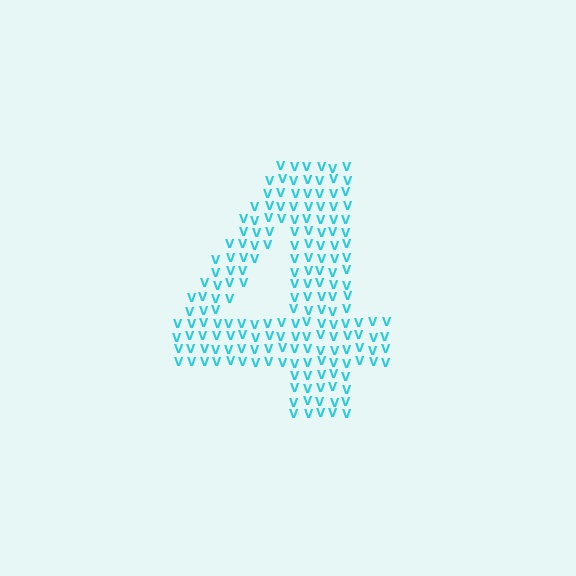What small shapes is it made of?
It is made of small letter V's.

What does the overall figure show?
The overall figure shows the digit 4.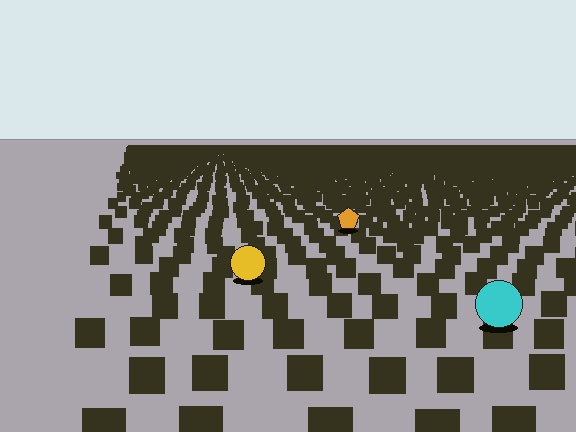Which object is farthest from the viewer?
The orange pentagon is farthest from the viewer. It appears smaller and the ground texture around it is denser.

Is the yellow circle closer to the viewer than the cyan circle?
No. The cyan circle is closer — you can tell from the texture gradient: the ground texture is coarser near it.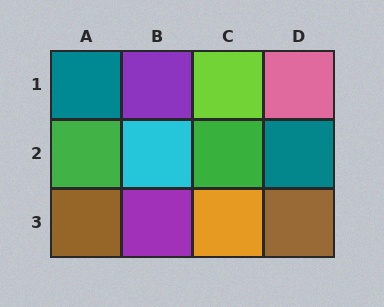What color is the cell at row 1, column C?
Lime.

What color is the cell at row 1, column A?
Teal.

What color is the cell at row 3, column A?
Brown.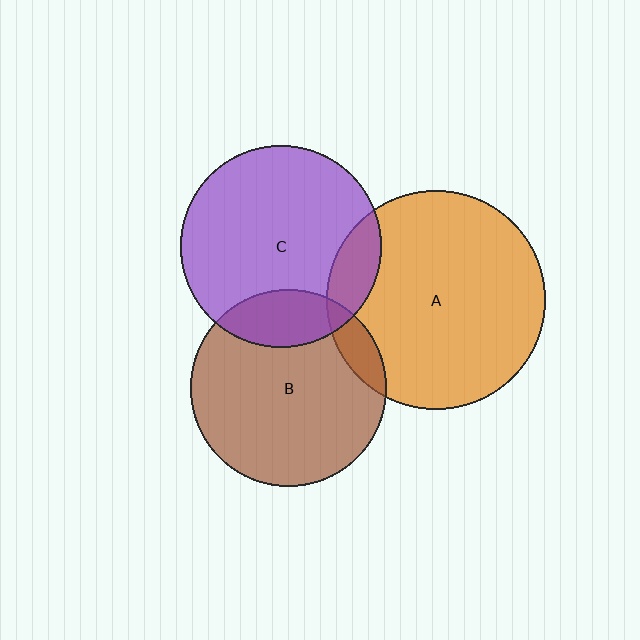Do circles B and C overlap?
Yes.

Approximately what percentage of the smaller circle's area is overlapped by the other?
Approximately 20%.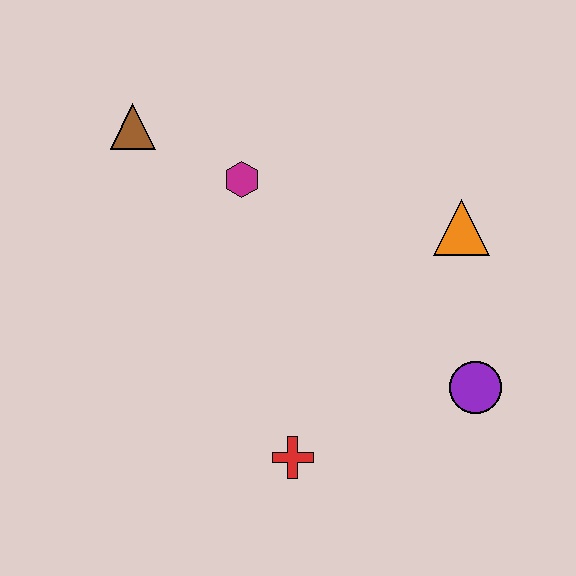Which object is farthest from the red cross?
The brown triangle is farthest from the red cross.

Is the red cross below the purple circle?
Yes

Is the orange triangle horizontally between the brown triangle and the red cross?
No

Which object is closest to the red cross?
The purple circle is closest to the red cross.